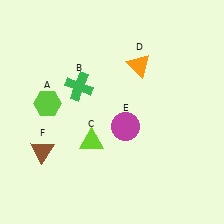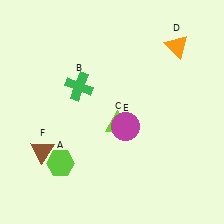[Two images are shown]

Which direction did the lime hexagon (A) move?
The lime hexagon (A) moved down.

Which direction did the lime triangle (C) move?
The lime triangle (C) moved right.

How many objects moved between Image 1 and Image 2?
3 objects moved between the two images.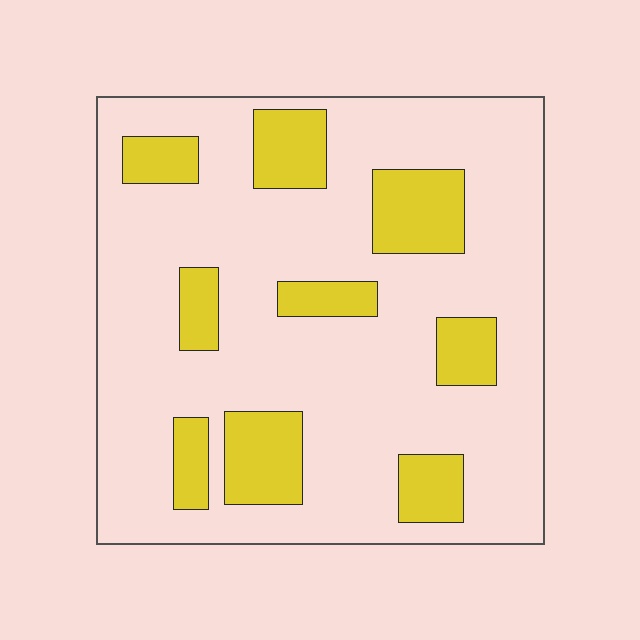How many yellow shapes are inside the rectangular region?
9.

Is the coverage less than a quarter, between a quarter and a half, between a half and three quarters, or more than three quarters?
Less than a quarter.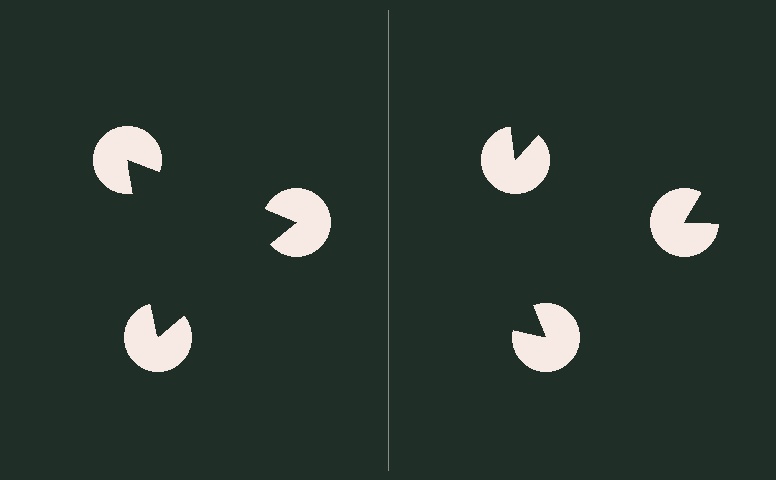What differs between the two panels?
The pac-man discs are positioned identically on both sides; only the wedge orientations differ. On the left they align to a triangle; on the right they are misaligned.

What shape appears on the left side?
An illusory triangle.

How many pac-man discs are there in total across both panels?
6 — 3 on each side.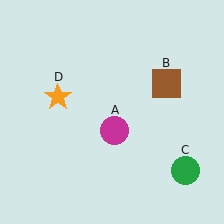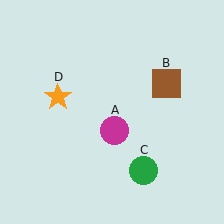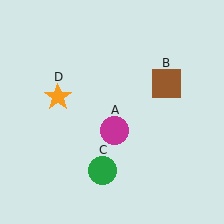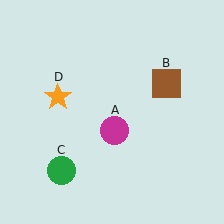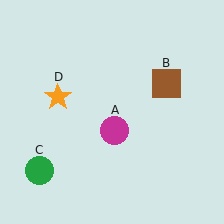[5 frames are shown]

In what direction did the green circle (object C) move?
The green circle (object C) moved left.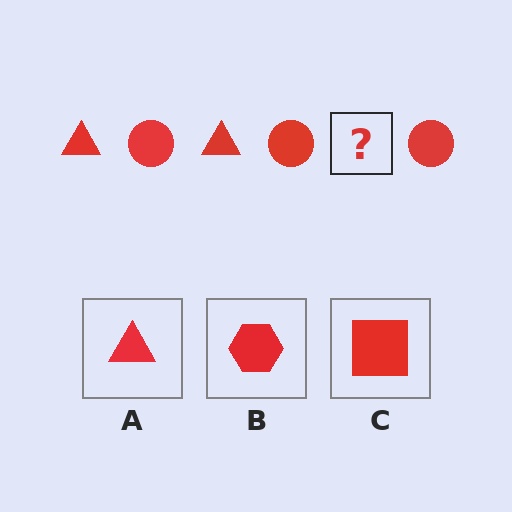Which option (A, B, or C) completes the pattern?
A.